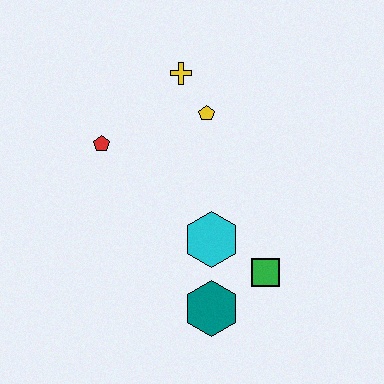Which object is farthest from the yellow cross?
The teal hexagon is farthest from the yellow cross.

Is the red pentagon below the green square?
No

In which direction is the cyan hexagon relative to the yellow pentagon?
The cyan hexagon is below the yellow pentagon.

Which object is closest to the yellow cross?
The yellow pentagon is closest to the yellow cross.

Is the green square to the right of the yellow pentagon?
Yes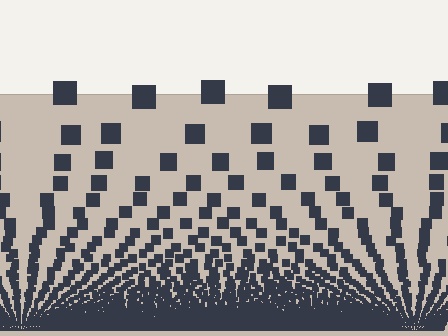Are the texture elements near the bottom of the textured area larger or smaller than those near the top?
Smaller. The gradient is inverted — elements near the bottom are smaller and denser.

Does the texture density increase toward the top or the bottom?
Density increases toward the bottom.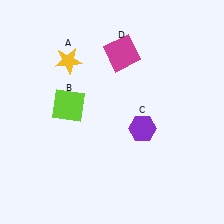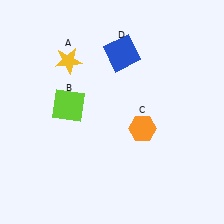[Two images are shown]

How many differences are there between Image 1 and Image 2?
There are 2 differences between the two images.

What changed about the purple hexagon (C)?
In Image 1, C is purple. In Image 2, it changed to orange.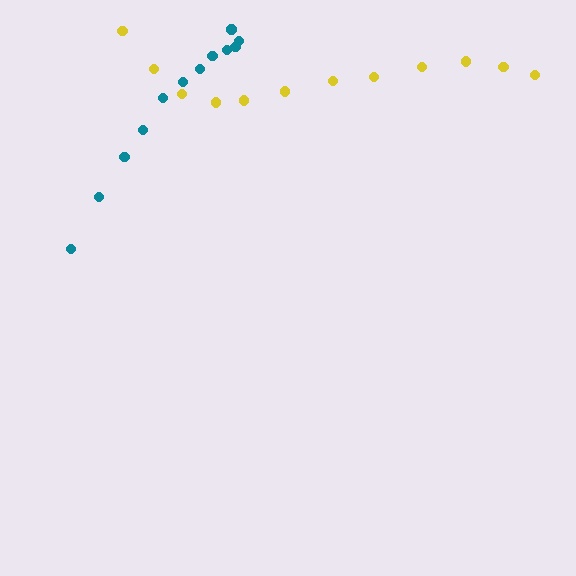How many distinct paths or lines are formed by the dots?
There are 2 distinct paths.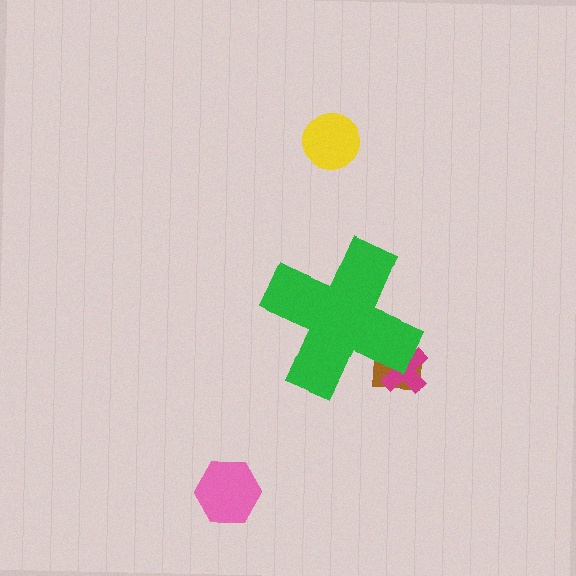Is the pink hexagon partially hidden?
No, the pink hexagon is fully visible.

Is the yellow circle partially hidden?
No, the yellow circle is fully visible.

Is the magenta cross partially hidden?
Yes, the magenta cross is partially hidden behind the green cross.